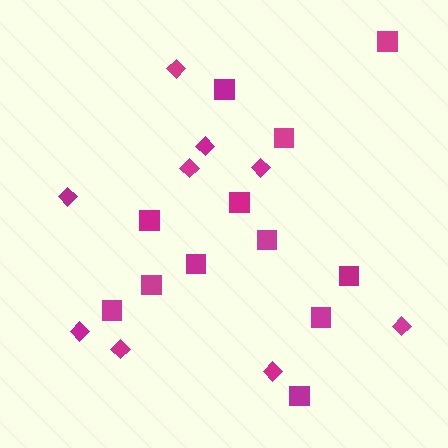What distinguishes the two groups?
There are 2 groups: one group of diamonds (9) and one group of squares (12).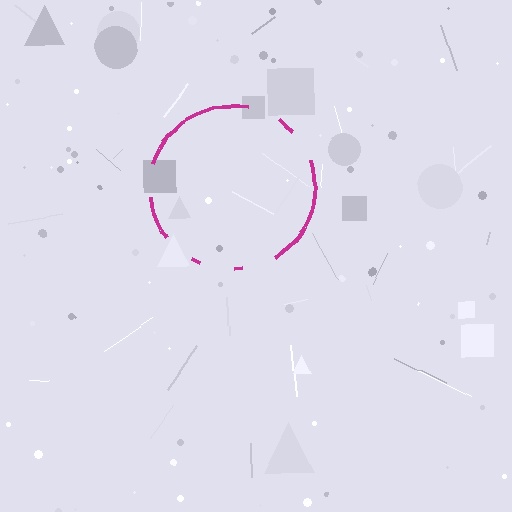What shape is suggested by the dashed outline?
The dashed outline suggests a circle.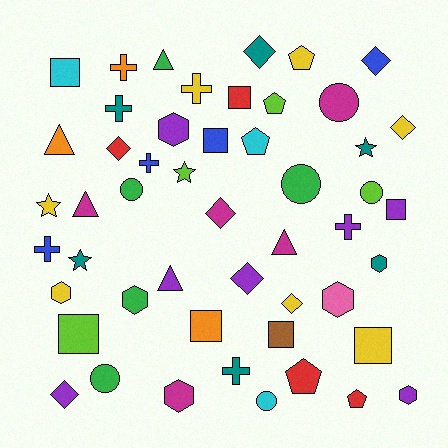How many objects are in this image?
There are 50 objects.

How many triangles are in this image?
There are 5 triangles.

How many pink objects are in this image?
There is 1 pink object.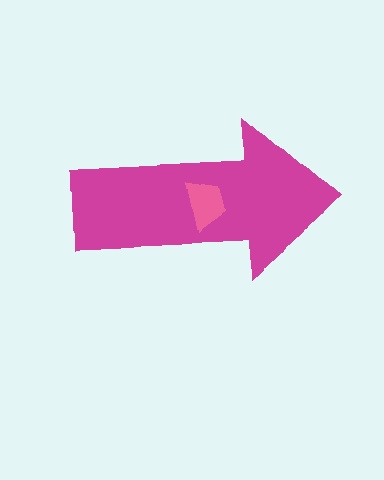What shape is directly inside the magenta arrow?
The pink trapezoid.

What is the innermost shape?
The pink trapezoid.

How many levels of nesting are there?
2.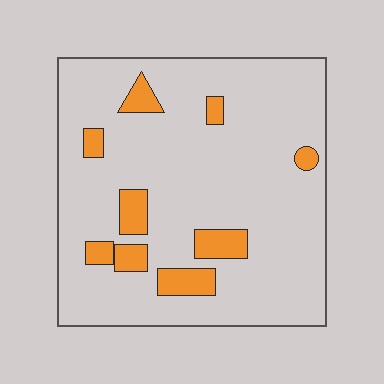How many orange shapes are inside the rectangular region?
9.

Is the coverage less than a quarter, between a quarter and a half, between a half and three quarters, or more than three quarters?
Less than a quarter.